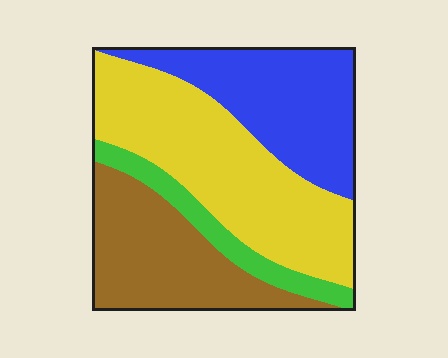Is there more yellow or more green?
Yellow.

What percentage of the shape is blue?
Blue covers about 25% of the shape.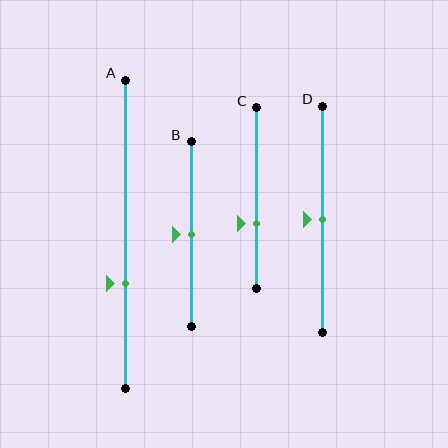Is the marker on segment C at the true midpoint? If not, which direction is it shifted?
No, the marker on segment C is shifted downward by about 14% of the segment length.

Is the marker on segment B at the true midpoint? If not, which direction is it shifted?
Yes, the marker on segment B is at the true midpoint.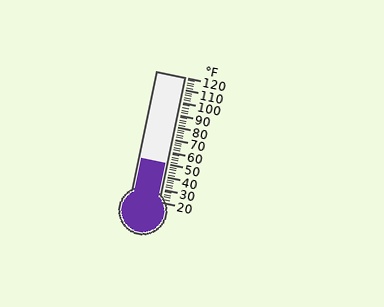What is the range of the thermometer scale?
The thermometer scale ranges from 20°F to 120°F.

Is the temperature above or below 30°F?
The temperature is above 30°F.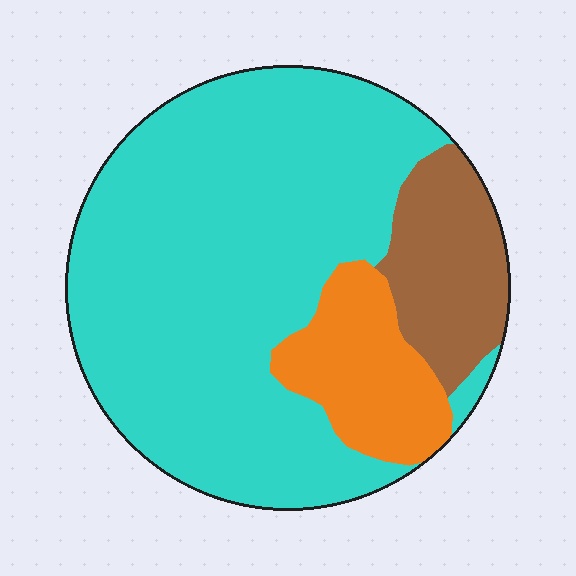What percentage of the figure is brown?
Brown takes up about one eighth (1/8) of the figure.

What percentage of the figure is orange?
Orange takes up about one eighth (1/8) of the figure.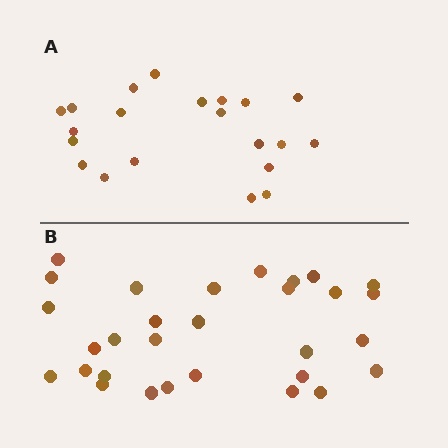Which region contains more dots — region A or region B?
Region B (the bottom region) has more dots.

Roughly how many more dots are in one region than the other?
Region B has roughly 8 or so more dots than region A.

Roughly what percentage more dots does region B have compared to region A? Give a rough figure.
About 45% more.